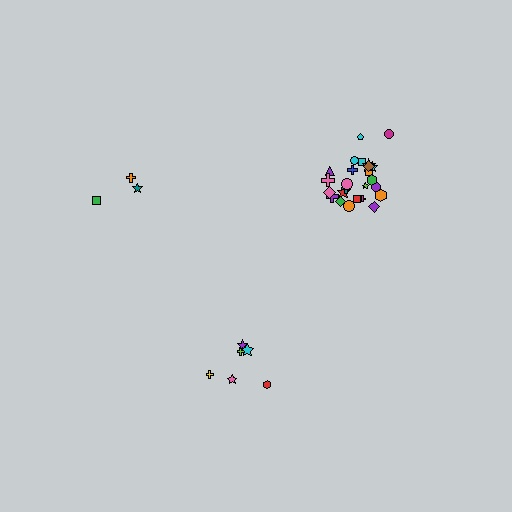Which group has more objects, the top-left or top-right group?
The top-right group.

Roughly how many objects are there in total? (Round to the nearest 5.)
Roughly 35 objects in total.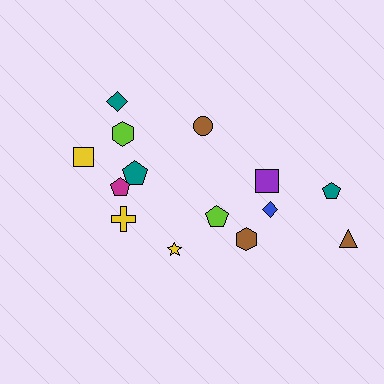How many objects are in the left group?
There are 8 objects.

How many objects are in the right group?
There are 6 objects.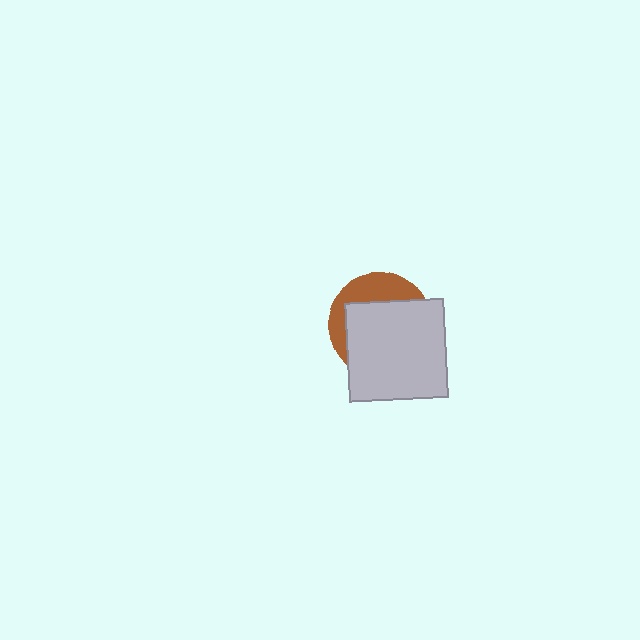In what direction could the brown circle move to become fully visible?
The brown circle could move toward the upper-left. That would shift it out from behind the light gray square entirely.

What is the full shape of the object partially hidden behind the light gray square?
The partially hidden object is a brown circle.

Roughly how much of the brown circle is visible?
A small part of it is visible (roughly 32%).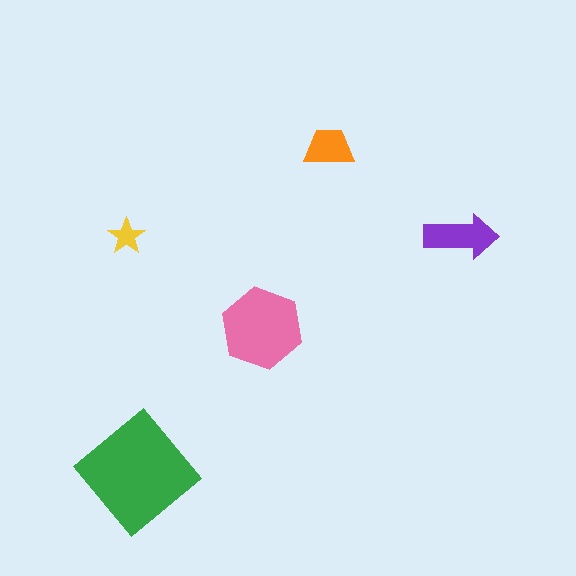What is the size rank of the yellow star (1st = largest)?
5th.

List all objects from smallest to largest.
The yellow star, the orange trapezoid, the purple arrow, the pink hexagon, the green diamond.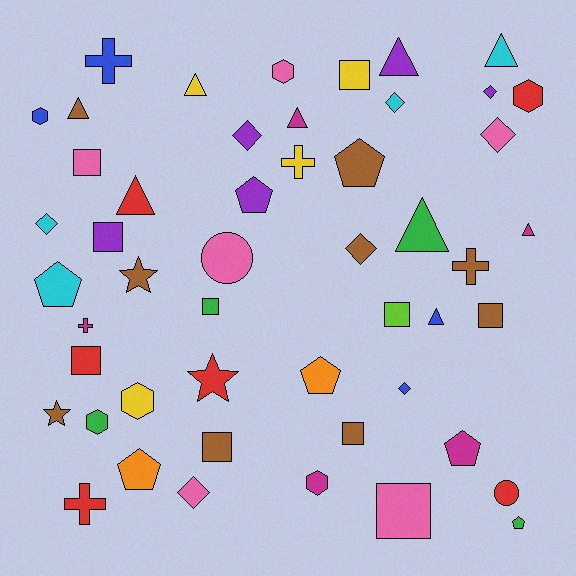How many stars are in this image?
There are 3 stars.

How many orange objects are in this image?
There are 2 orange objects.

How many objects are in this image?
There are 50 objects.